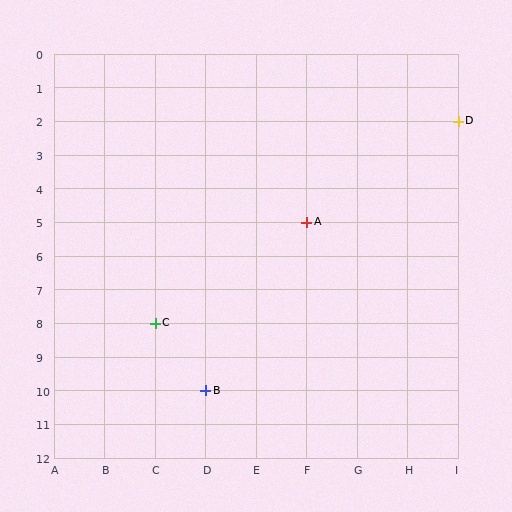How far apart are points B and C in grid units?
Points B and C are 1 column and 2 rows apart (about 2.2 grid units diagonally).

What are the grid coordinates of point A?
Point A is at grid coordinates (F, 5).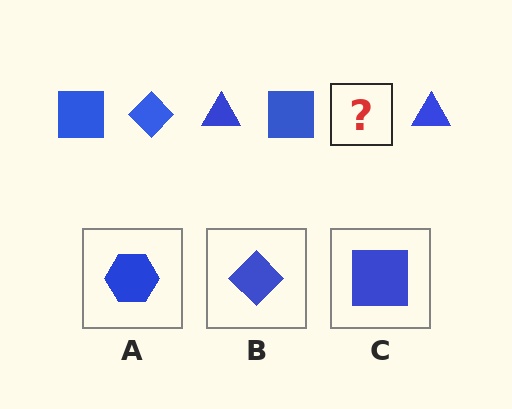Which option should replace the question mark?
Option B.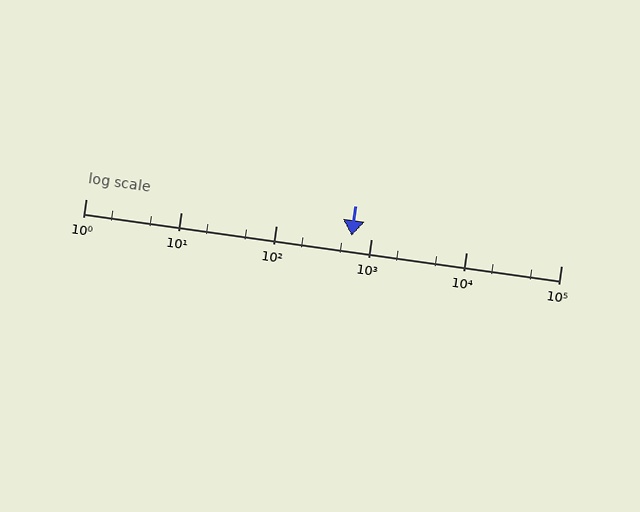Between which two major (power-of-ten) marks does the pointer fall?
The pointer is between 100 and 1000.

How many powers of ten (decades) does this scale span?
The scale spans 5 decades, from 1 to 100000.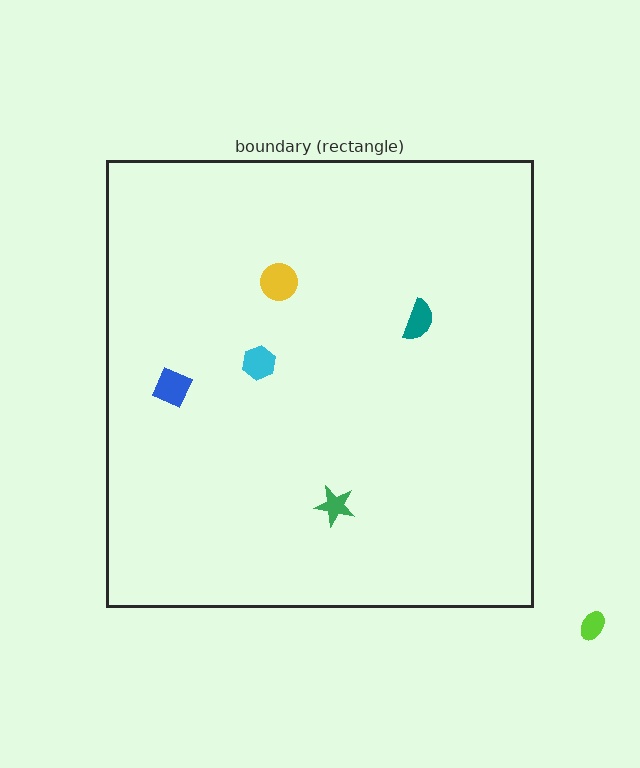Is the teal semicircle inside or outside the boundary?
Inside.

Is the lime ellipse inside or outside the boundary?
Outside.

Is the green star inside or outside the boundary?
Inside.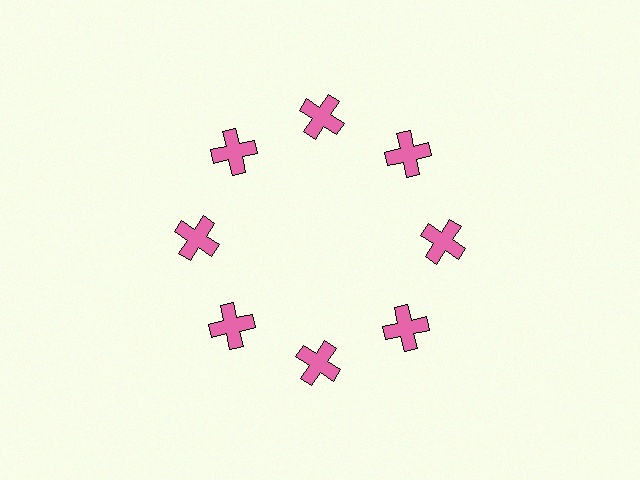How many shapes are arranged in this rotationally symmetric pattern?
There are 8 shapes, arranged in 8 groups of 1.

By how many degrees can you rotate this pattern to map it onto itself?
The pattern maps onto itself every 45 degrees of rotation.